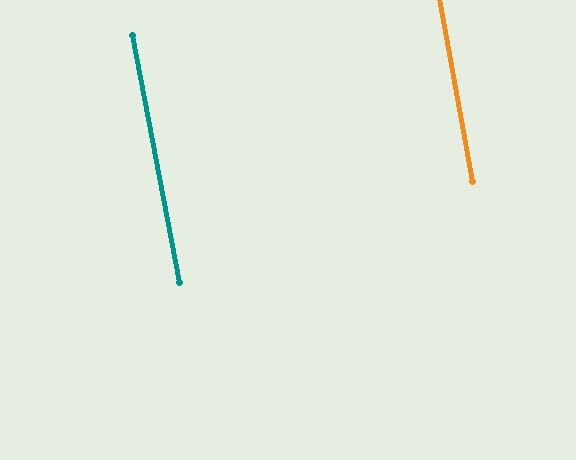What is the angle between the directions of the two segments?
Approximately 1 degree.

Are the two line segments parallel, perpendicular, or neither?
Parallel — their directions differ by only 0.6°.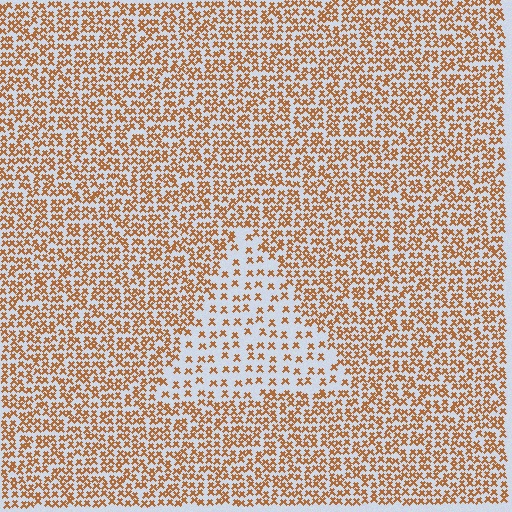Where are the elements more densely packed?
The elements are more densely packed outside the triangle boundary.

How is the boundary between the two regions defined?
The boundary is defined by a change in element density (approximately 2.2x ratio). All elements are the same color, size, and shape.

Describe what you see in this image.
The image contains small brown elements arranged at two different densities. A triangle-shaped region is visible where the elements are less densely packed than the surrounding area.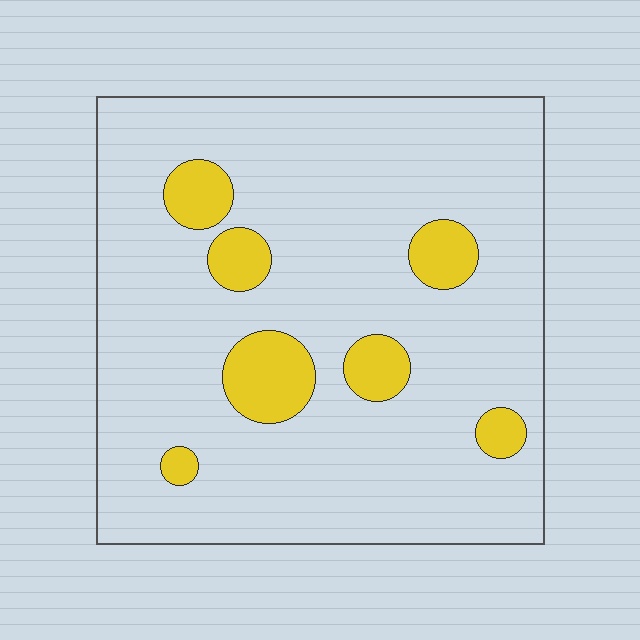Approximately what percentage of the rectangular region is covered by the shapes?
Approximately 10%.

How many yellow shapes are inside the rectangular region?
7.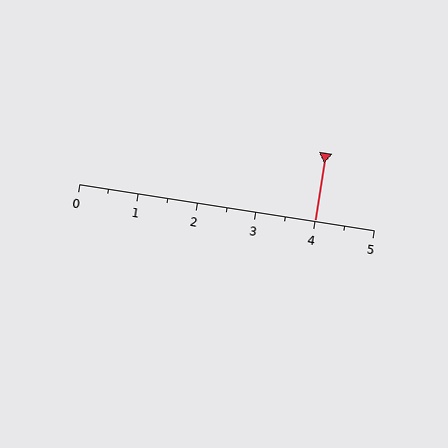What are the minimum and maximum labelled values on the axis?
The axis runs from 0 to 5.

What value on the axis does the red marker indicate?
The marker indicates approximately 4.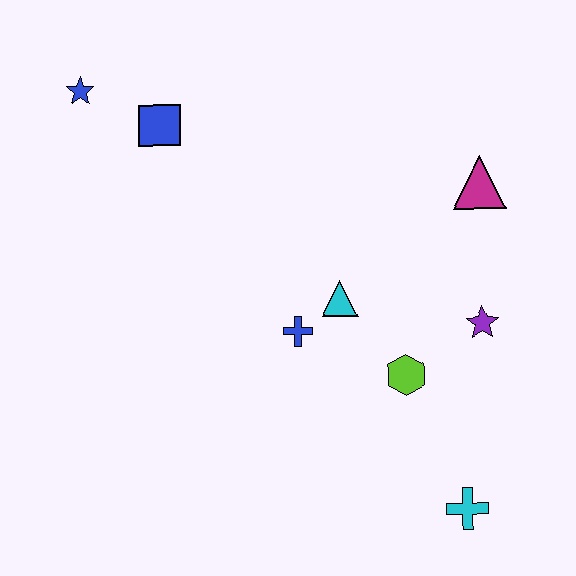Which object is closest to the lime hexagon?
The purple star is closest to the lime hexagon.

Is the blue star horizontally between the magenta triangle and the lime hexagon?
No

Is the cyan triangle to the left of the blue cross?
No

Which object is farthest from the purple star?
The blue star is farthest from the purple star.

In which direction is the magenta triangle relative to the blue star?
The magenta triangle is to the right of the blue star.